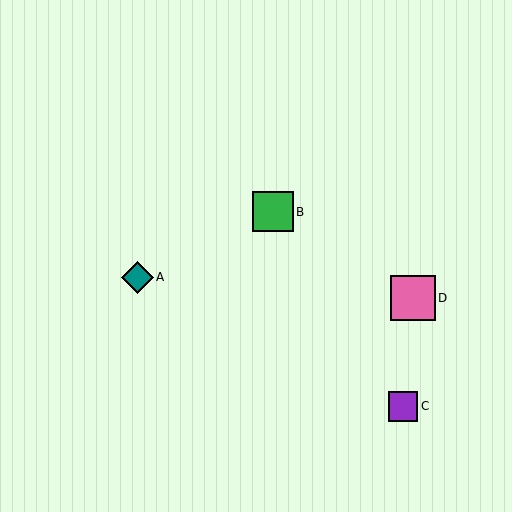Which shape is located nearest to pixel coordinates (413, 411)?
The purple square (labeled C) at (403, 406) is nearest to that location.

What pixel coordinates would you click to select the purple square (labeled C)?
Click at (403, 406) to select the purple square C.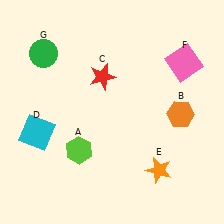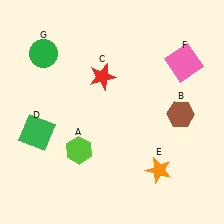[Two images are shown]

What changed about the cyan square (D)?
In Image 1, D is cyan. In Image 2, it changed to green.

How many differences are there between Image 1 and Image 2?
There are 2 differences between the two images.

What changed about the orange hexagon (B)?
In Image 1, B is orange. In Image 2, it changed to brown.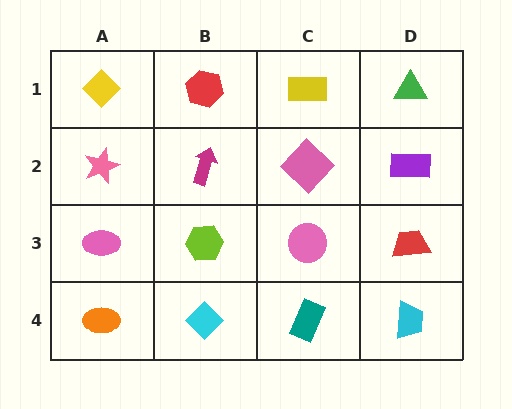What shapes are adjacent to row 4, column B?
A lime hexagon (row 3, column B), an orange ellipse (row 4, column A), a teal rectangle (row 4, column C).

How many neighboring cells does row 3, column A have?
3.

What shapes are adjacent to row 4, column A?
A pink ellipse (row 3, column A), a cyan diamond (row 4, column B).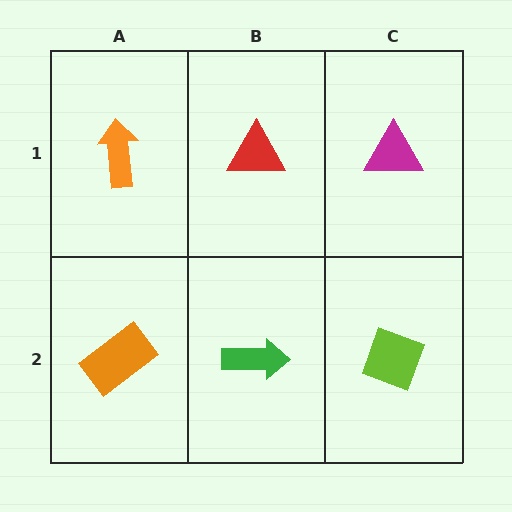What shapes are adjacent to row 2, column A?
An orange arrow (row 1, column A), a green arrow (row 2, column B).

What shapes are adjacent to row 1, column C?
A lime diamond (row 2, column C), a red triangle (row 1, column B).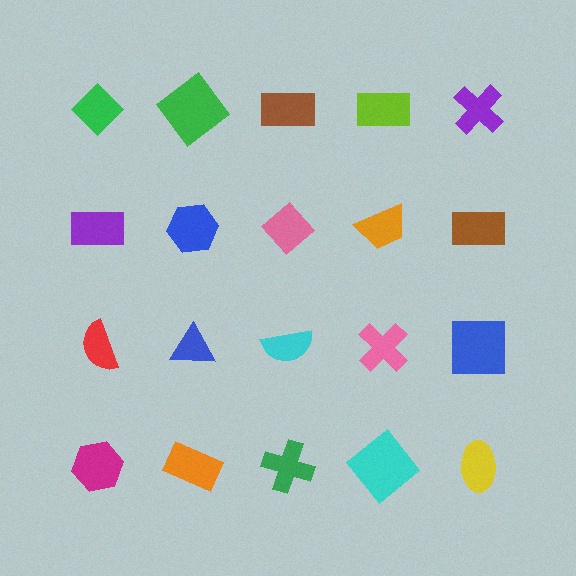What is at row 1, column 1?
A green diamond.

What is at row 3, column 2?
A blue triangle.